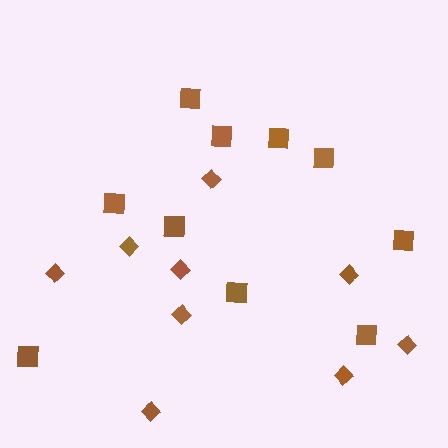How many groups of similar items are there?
There are 2 groups: one group of squares (10) and one group of diamonds (9).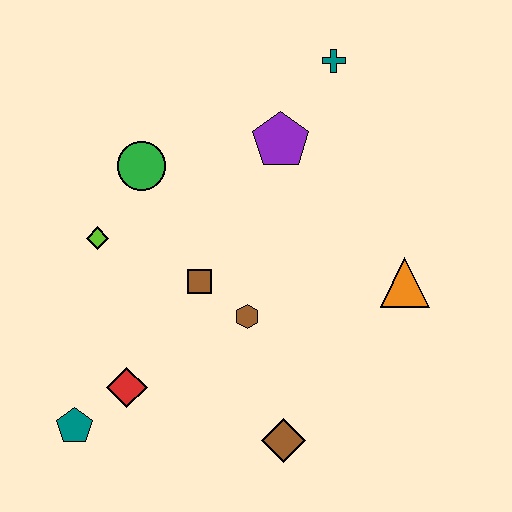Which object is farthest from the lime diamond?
The orange triangle is farthest from the lime diamond.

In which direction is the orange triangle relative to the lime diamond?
The orange triangle is to the right of the lime diamond.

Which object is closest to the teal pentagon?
The red diamond is closest to the teal pentagon.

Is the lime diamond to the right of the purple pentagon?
No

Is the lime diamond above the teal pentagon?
Yes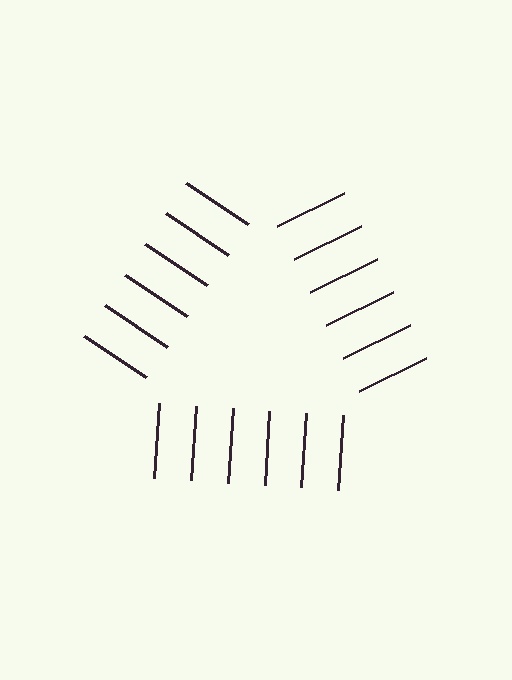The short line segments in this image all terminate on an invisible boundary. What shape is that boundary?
An illusory triangle — the line segments terminate on its edges but no continuous stroke is drawn.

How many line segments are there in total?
18 — 6 along each of the 3 edges.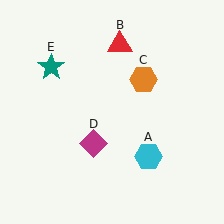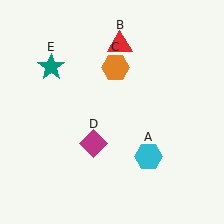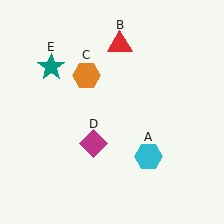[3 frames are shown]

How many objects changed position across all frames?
1 object changed position: orange hexagon (object C).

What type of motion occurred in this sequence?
The orange hexagon (object C) rotated counterclockwise around the center of the scene.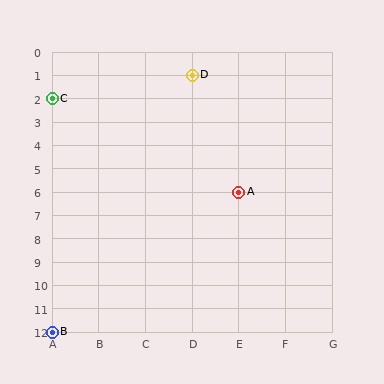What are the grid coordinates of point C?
Point C is at grid coordinates (A, 2).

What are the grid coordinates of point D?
Point D is at grid coordinates (D, 1).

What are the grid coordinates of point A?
Point A is at grid coordinates (E, 6).